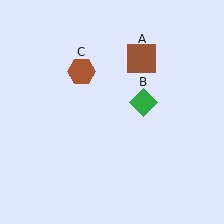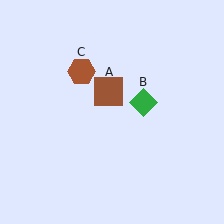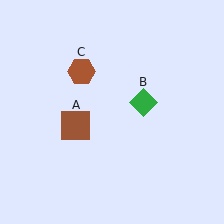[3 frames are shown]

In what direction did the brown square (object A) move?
The brown square (object A) moved down and to the left.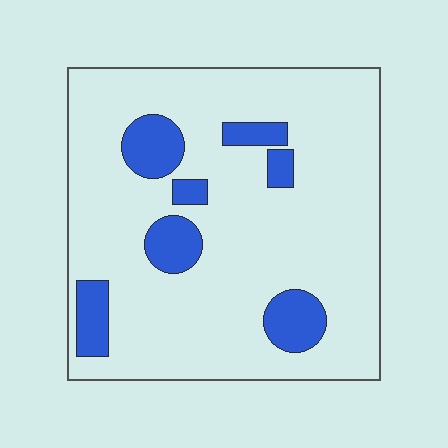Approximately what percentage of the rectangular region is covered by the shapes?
Approximately 15%.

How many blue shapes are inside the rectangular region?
7.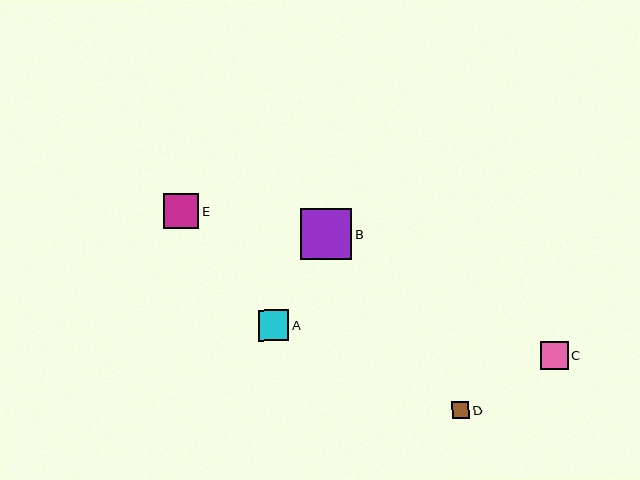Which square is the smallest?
Square D is the smallest with a size of approximately 17 pixels.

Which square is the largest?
Square B is the largest with a size of approximately 51 pixels.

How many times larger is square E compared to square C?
Square E is approximately 1.3 times the size of square C.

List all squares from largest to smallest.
From largest to smallest: B, E, A, C, D.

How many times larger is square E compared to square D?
Square E is approximately 2.0 times the size of square D.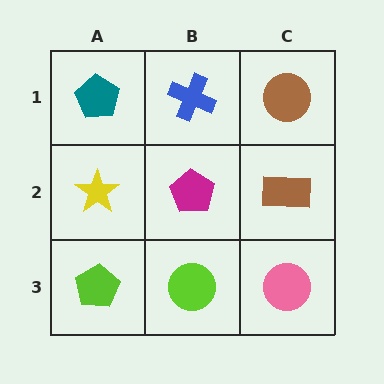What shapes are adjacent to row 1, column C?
A brown rectangle (row 2, column C), a blue cross (row 1, column B).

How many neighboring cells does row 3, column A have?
2.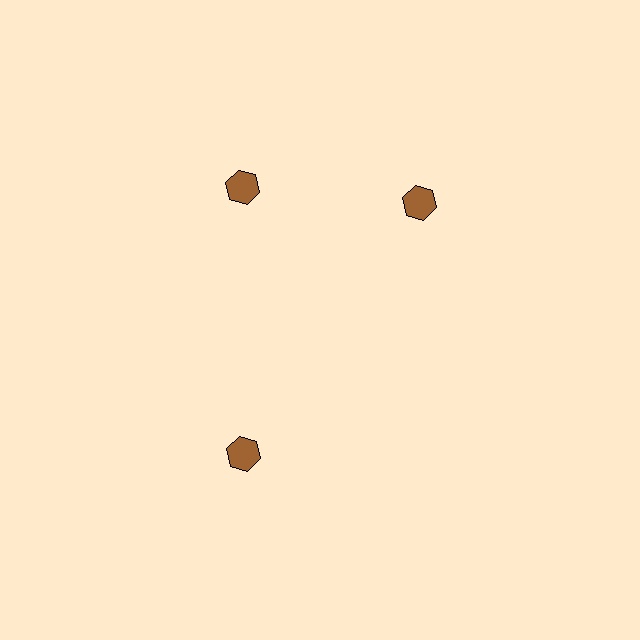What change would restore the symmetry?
The symmetry would be restored by rotating it back into even spacing with its neighbors so that all 3 hexagons sit at equal angles and equal distance from the center.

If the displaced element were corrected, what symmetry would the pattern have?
It would have 3-fold rotational symmetry — the pattern would map onto itself every 120 degrees.